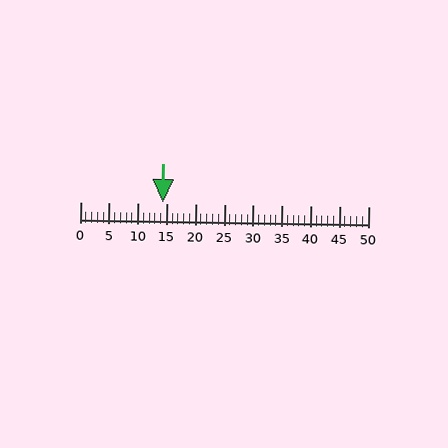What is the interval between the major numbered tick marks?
The major tick marks are spaced 5 units apart.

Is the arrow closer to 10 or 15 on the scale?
The arrow is closer to 15.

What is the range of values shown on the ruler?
The ruler shows values from 0 to 50.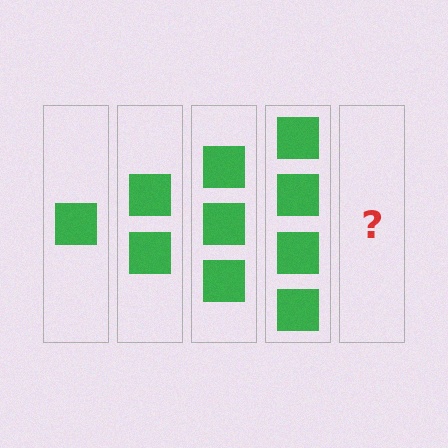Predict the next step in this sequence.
The next step is 5 squares.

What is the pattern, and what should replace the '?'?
The pattern is that each step adds one more square. The '?' should be 5 squares.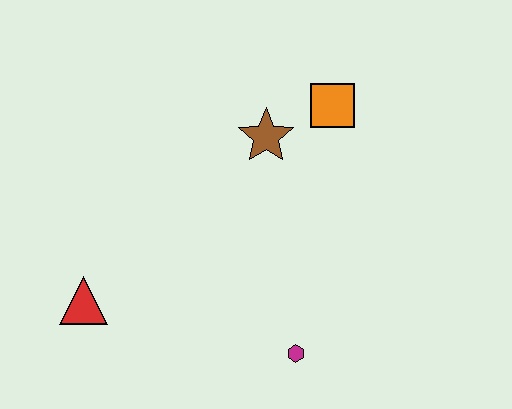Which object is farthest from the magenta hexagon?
The orange square is farthest from the magenta hexagon.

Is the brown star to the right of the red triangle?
Yes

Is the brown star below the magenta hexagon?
No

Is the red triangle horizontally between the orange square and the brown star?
No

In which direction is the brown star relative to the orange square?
The brown star is to the left of the orange square.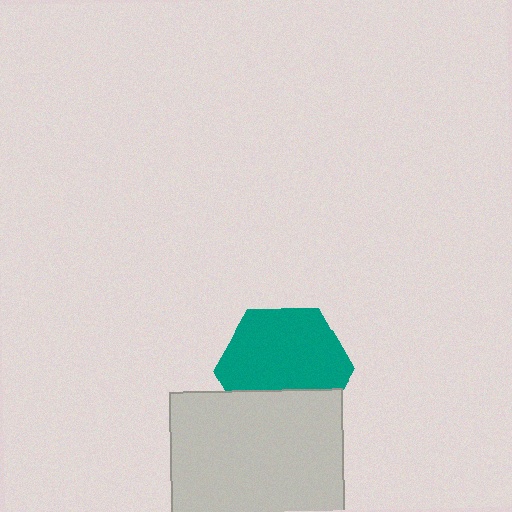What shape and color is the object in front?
The object in front is a light gray rectangle.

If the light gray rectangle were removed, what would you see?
You would see the complete teal hexagon.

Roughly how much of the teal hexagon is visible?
Most of it is visible (roughly 69%).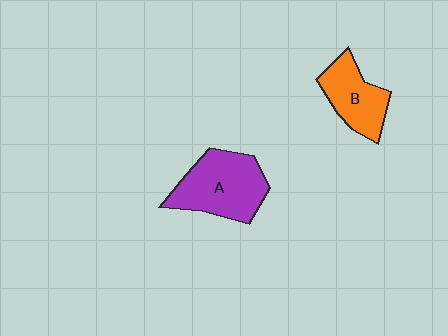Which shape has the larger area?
Shape A (purple).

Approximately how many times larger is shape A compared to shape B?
Approximately 1.4 times.